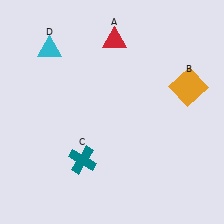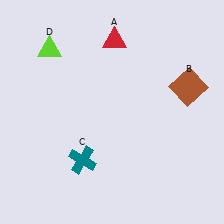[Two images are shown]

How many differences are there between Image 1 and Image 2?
There are 2 differences between the two images.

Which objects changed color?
B changed from orange to brown. D changed from cyan to lime.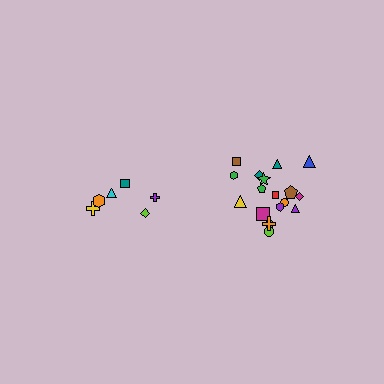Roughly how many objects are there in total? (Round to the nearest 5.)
Roughly 25 objects in total.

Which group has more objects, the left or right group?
The right group.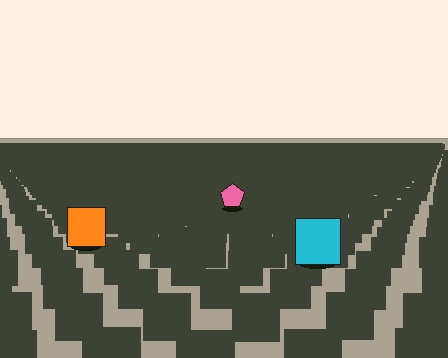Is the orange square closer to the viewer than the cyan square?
No. The cyan square is closer — you can tell from the texture gradient: the ground texture is coarser near it.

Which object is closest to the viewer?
The cyan square is closest. The texture marks near it are larger and more spread out.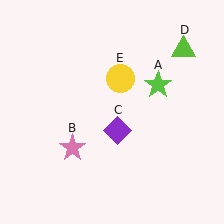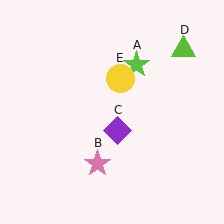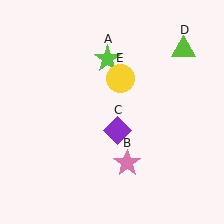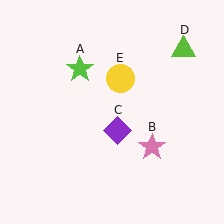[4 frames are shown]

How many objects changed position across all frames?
2 objects changed position: lime star (object A), pink star (object B).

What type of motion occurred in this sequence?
The lime star (object A), pink star (object B) rotated counterclockwise around the center of the scene.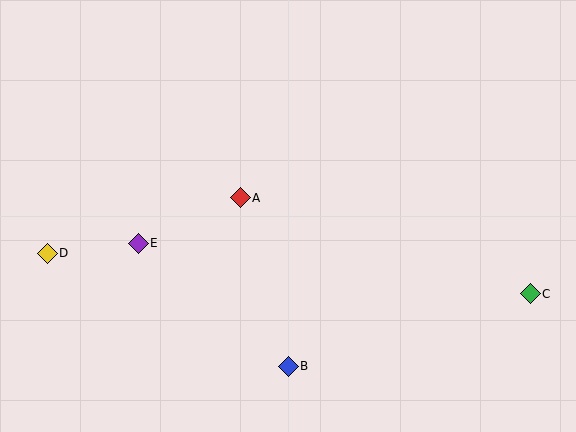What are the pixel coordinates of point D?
Point D is at (47, 253).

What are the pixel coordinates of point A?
Point A is at (240, 198).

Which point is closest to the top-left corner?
Point D is closest to the top-left corner.